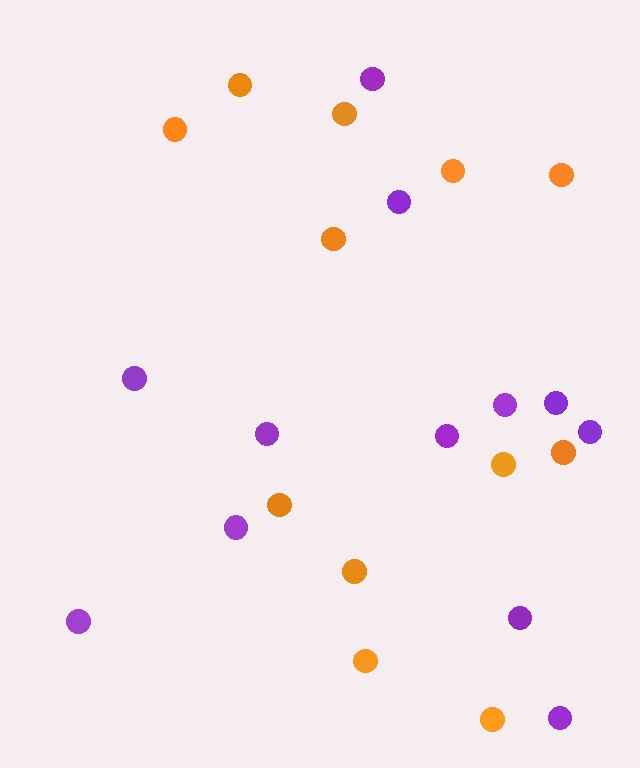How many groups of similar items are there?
There are 2 groups: one group of orange circles (12) and one group of purple circles (12).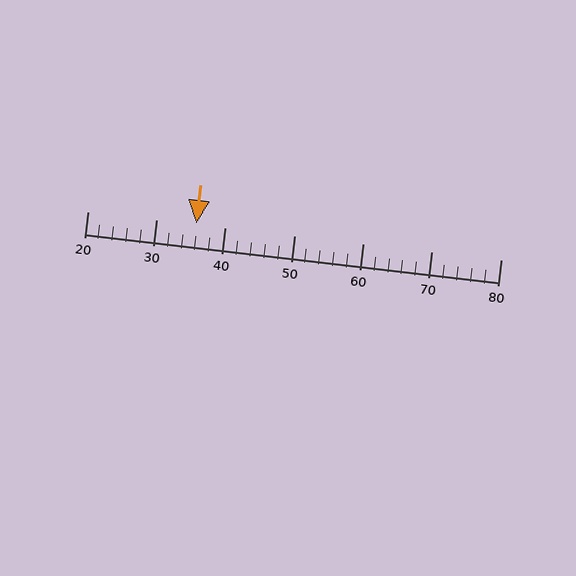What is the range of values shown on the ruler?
The ruler shows values from 20 to 80.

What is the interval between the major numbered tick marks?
The major tick marks are spaced 10 units apart.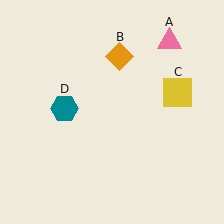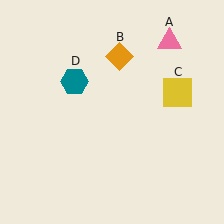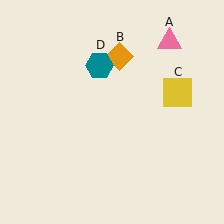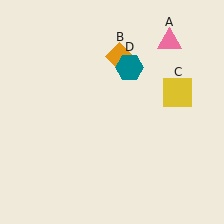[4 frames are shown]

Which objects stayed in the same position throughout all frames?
Pink triangle (object A) and orange diamond (object B) and yellow square (object C) remained stationary.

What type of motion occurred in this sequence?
The teal hexagon (object D) rotated clockwise around the center of the scene.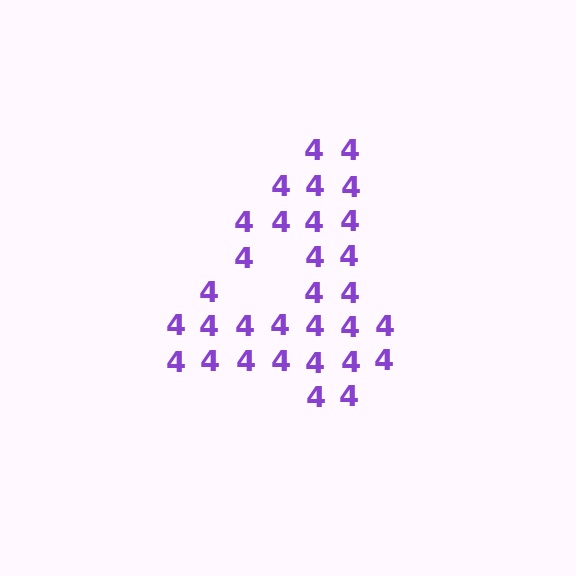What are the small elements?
The small elements are digit 4's.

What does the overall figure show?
The overall figure shows the digit 4.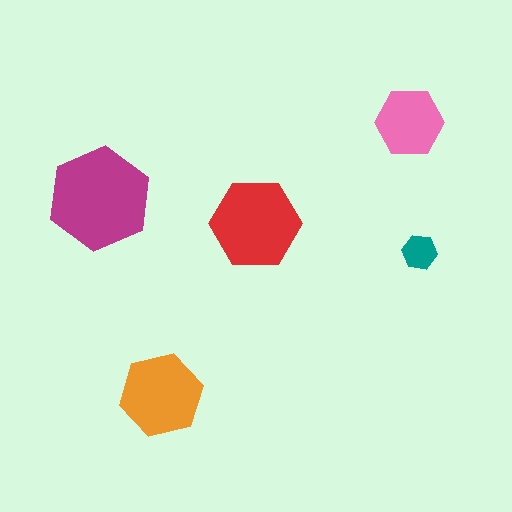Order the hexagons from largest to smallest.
the magenta one, the red one, the orange one, the pink one, the teal one.